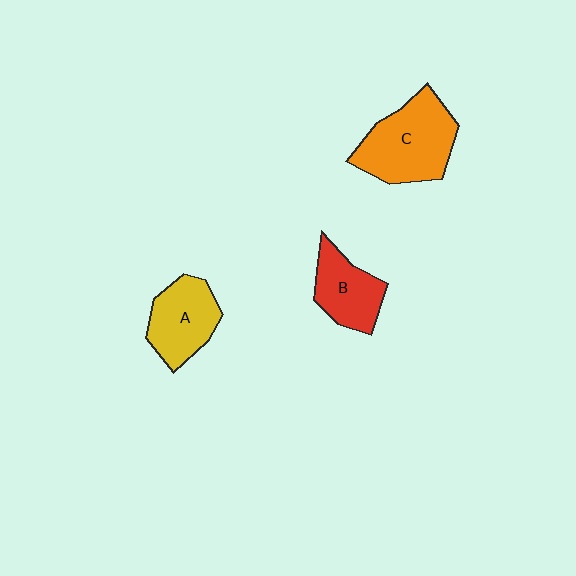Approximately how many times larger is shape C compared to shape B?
Approximately 1.6 times.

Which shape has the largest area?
Shape C (orange).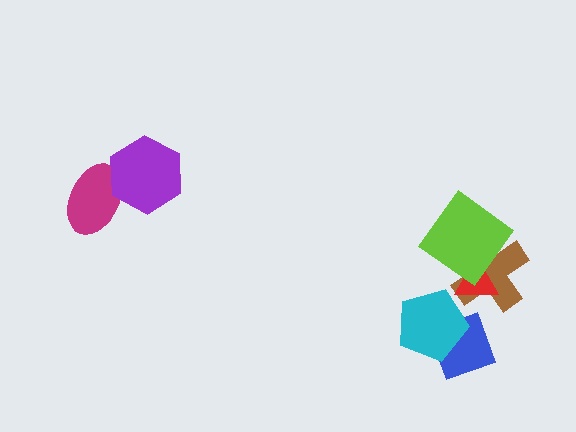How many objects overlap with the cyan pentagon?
1 object overlaps with the cyan pentagon.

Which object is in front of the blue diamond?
The cyan pentagon is in front of the blue diamond.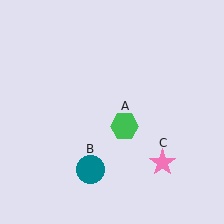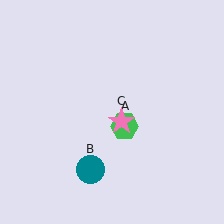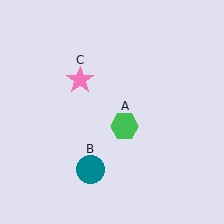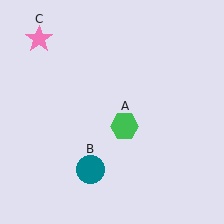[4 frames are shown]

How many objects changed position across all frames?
1 object changed position: pink star (object C).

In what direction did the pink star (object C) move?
The pink star (object C) moved up and to the left.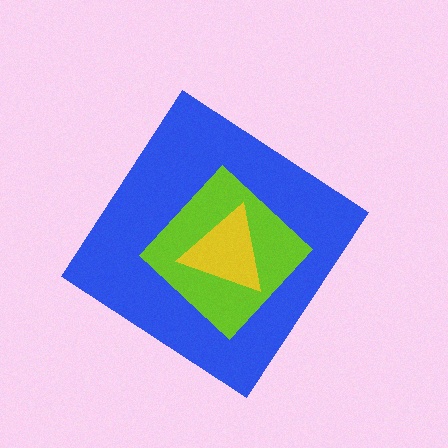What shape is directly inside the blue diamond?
The lime diamond.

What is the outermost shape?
The blue diamond.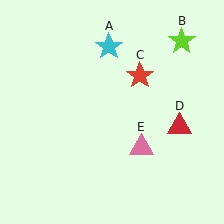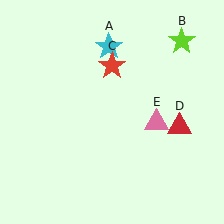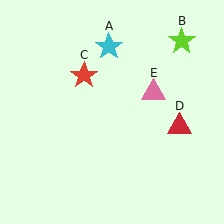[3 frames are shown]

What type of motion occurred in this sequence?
The red star (object C), pink triangle (object E) rotated counterclockwise around the center of the scene.